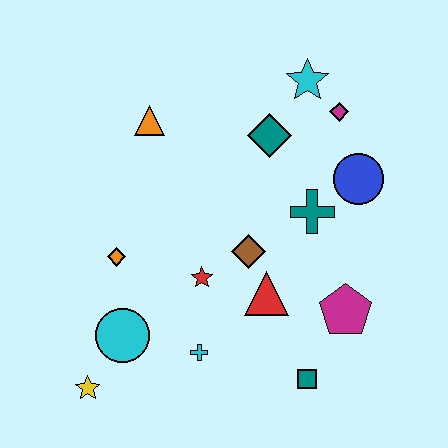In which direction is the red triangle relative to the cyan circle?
The red triangle is to the right of the cyan circle.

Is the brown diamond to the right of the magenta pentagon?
No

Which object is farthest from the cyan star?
The yellow star is farthest from the cyan star.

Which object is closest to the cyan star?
The magenta diamond is closest to the cyan star.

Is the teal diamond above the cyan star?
No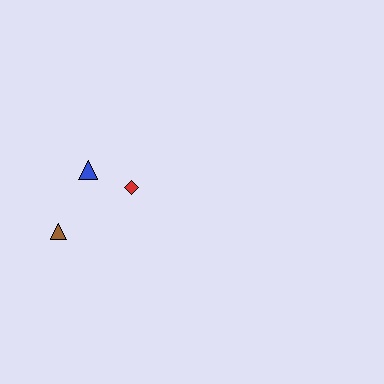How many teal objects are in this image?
There are no teal objects.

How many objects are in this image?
There are 3 objects.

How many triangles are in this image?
There are 2 triangles.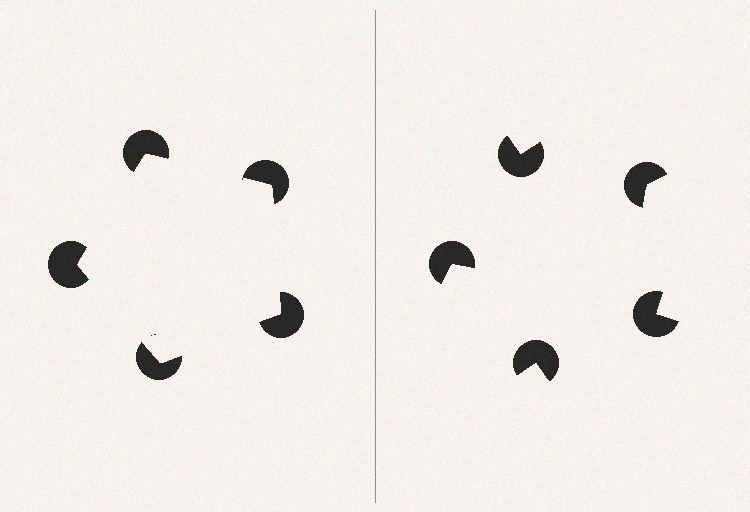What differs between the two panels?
The pac-man discs are positioned identically on both sides; only the wedge orientations differ. On the left they align to a pentagon; on the right they are misaligned.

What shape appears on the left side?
An illusory pentagon.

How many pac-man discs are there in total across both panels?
10 — 5 on each side.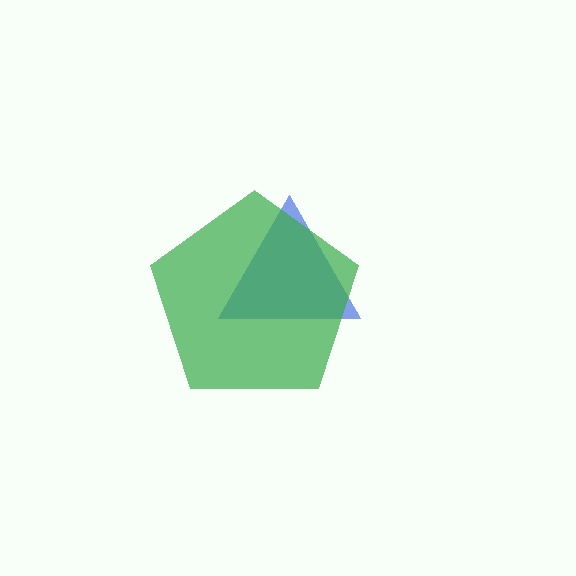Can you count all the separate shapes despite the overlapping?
Yes, there are 2 separate shapes.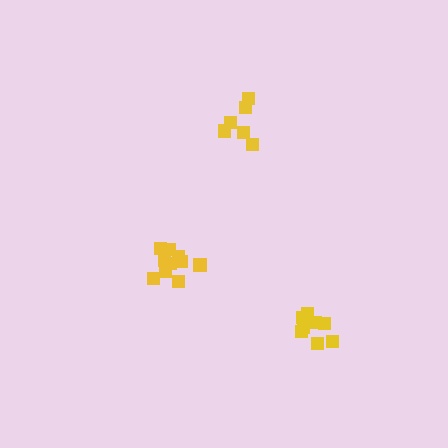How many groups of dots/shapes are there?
There are 3 groups.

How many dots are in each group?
Group 1: 10 dots, Group 2: 6 dots, Group 3: 8 dots (24 total).